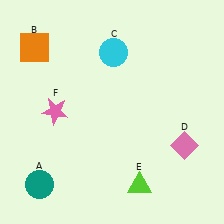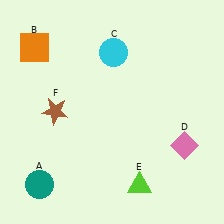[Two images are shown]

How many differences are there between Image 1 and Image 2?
There is 1 difference between the two images.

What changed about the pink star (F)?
In Image 1, F is pink. In Image 2, it changed to brown.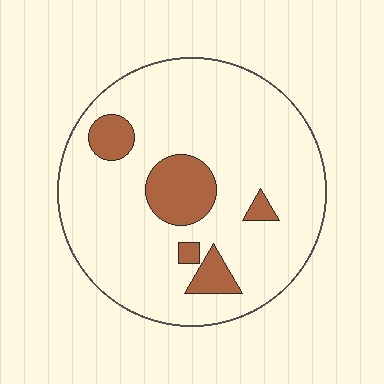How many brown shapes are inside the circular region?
5.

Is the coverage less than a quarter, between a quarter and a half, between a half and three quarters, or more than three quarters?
Less than a quarter.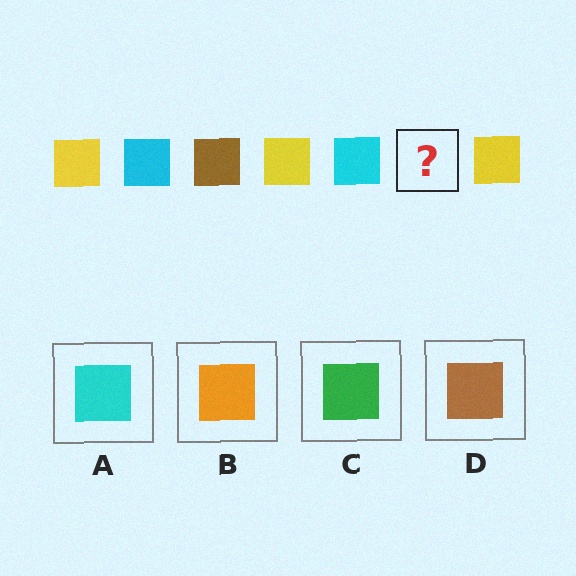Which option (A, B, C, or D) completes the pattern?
D.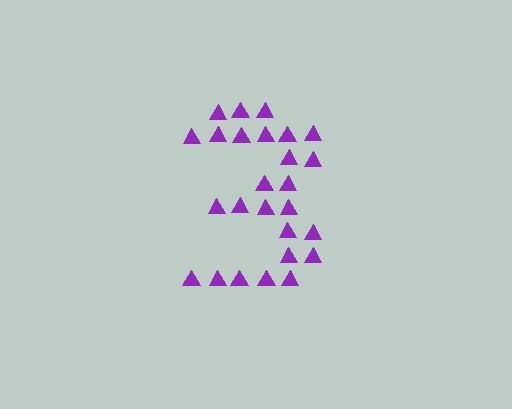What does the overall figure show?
The overall figure shows the digit 3.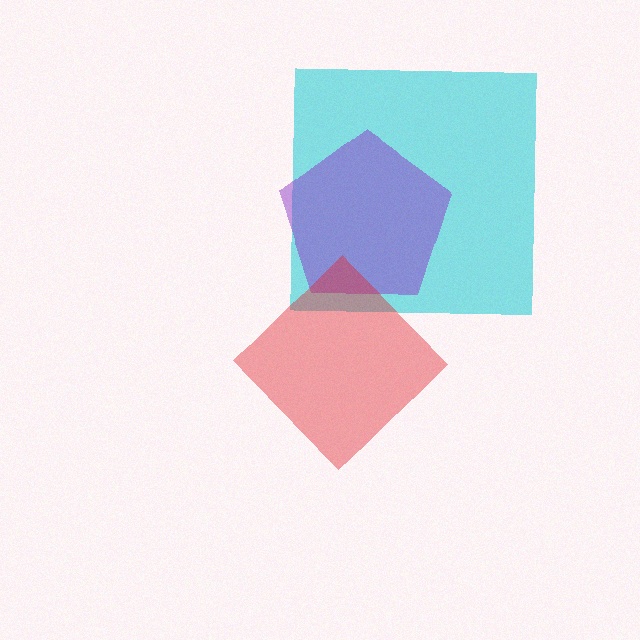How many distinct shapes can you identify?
There are 3 distinct shapes: a cyan square, a purple pentagon, a red diamond.